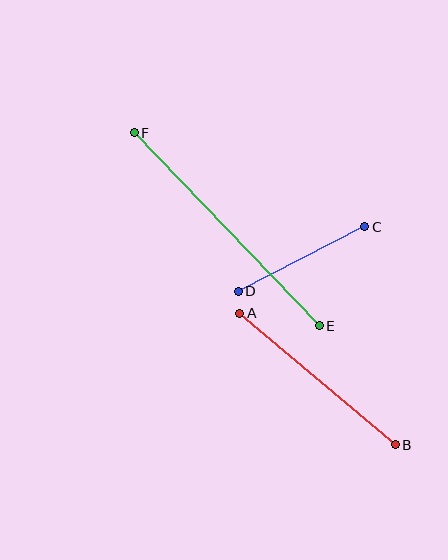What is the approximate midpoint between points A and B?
The midpoint is at approximately (318, 379) pixels.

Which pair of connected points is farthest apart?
Points E and F are farthest apart.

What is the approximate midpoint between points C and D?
The midpoint is at approximately (301, 259) pixels.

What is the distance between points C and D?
The distance is approximately 142 pixels.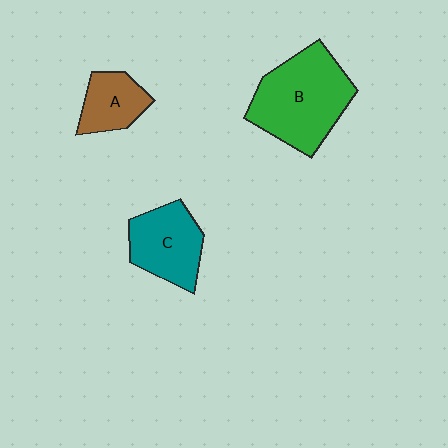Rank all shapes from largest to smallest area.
From largest to smallest: B (green), C (teal), A (brown).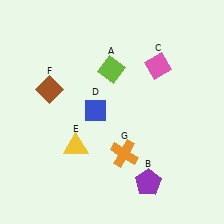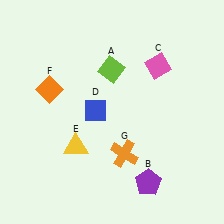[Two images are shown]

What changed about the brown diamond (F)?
In Image 1, F is brown. In Image 2, it changed to orange.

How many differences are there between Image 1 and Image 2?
There is 1 difference between the two images.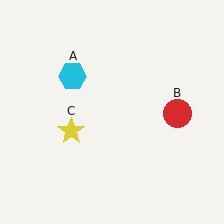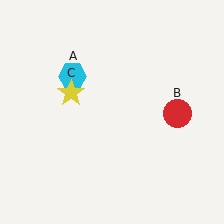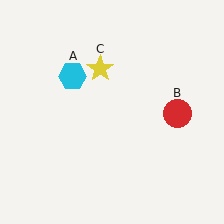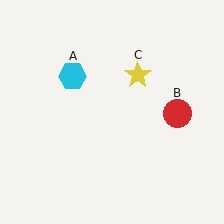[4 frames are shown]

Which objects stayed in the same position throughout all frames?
Cyan hexagon (object A) and red circle (object B) remained stationary.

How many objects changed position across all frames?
1 object changed position: yellow star (object C).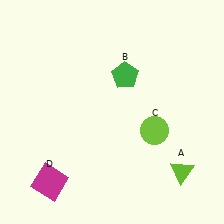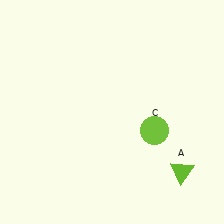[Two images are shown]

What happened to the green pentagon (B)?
The green pentagon (B) was removed in Image 2. It was in the top-right area of Image 1.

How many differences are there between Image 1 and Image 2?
There are 2 differences between the two images.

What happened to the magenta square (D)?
The magenta square (D) was removed in Image 2. It was in the bottom-left area of Image 1.